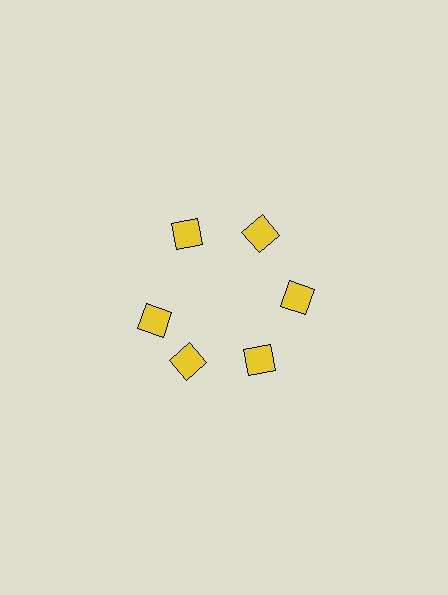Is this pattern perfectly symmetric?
No. The 6 yellow diamonds are arranged in a ring, but one element near the 9 o'clock position is rotated out of alignment along the ring, breaking the 6-fold rotational symmetry.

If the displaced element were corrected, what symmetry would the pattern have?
It would have 6-fold rotational symmetry — the pattern would map onto itself every 60 degrees.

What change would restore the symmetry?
The symmetry would be restored by rotating it back into even spacing with its neighbors so that all 6 diamonds sit at equal angles and equal distance from the center.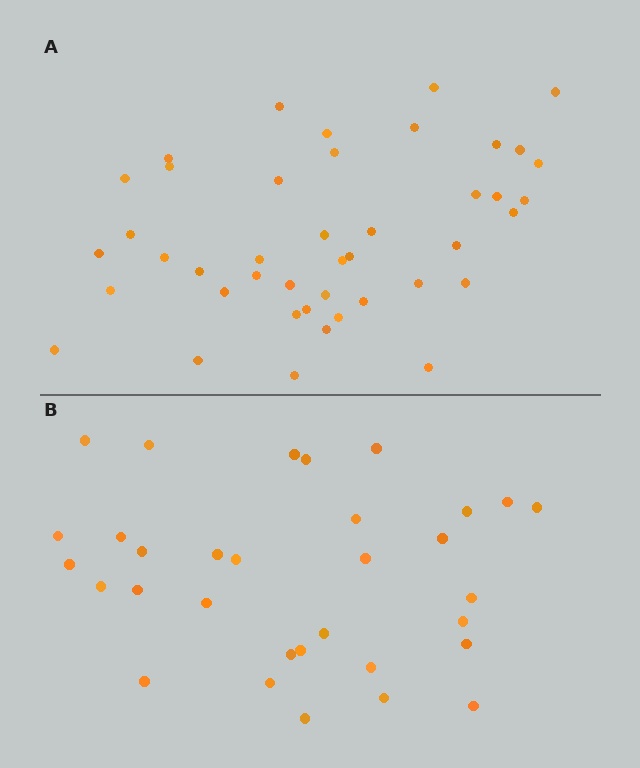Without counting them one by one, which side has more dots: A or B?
Region A (the top region) has more dots.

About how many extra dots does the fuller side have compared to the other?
Region A has roughly 12 or so more dots than region B.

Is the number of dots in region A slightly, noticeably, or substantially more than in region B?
Region A has noticeably more, but not dramatically so. The ratio is roughly 1.3 to 1.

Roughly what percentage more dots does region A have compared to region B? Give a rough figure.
About 35% more.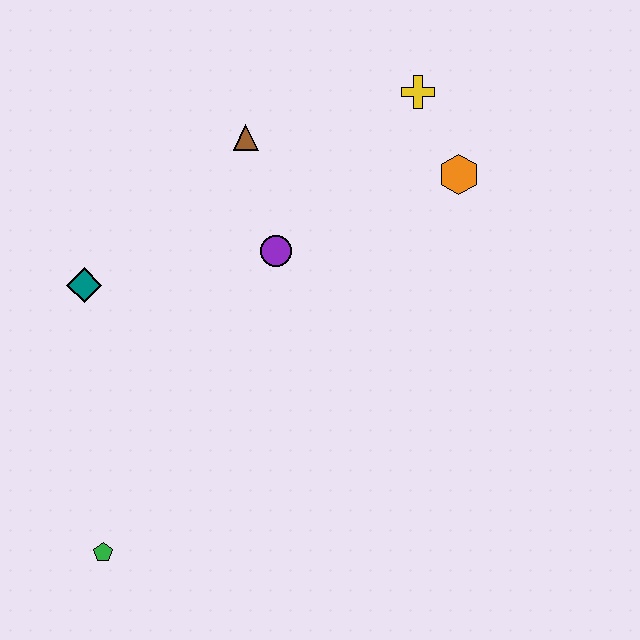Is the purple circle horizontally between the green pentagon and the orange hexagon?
Yes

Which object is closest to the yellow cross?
The orange hexagon is closest to the yellow cross.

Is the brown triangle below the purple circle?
No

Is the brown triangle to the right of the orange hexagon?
No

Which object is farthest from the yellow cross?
The green pentagon is farthest from the yellow cross.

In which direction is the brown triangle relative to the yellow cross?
The brown triangle is to the left of the yellow cross.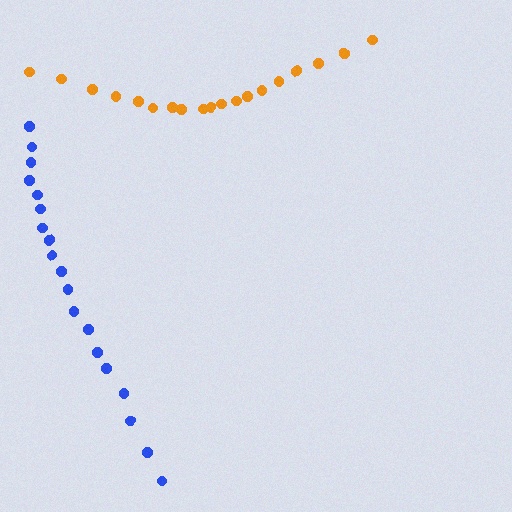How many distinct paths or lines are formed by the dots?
There are 2 distinct paths.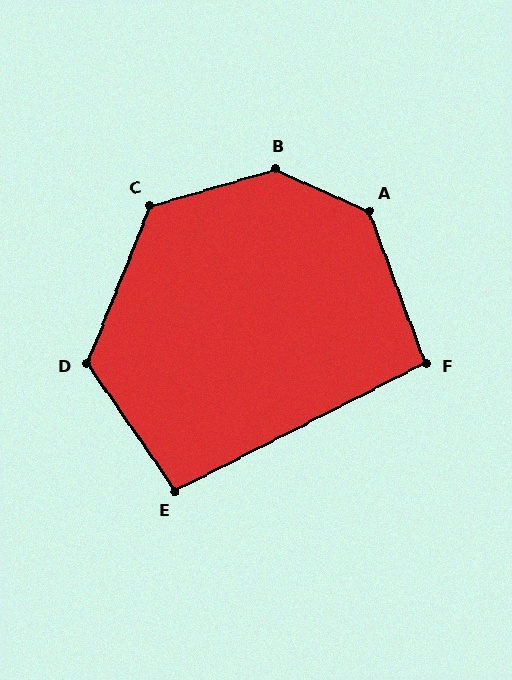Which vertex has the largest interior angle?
B, at approximately 140 degrees.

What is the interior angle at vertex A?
Approximately 134 degrees (obtuse).